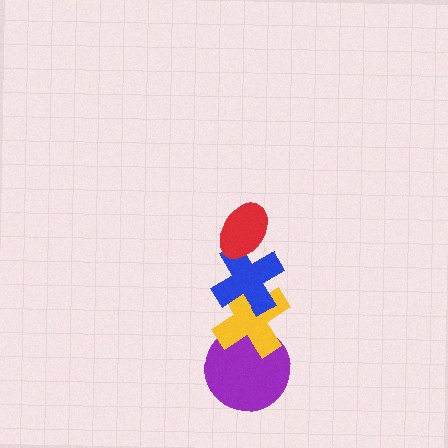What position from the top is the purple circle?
The purple circle is 4th from the top.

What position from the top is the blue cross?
The blue cross is 2nd from the top.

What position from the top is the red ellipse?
The red ellipse is 1st from the top.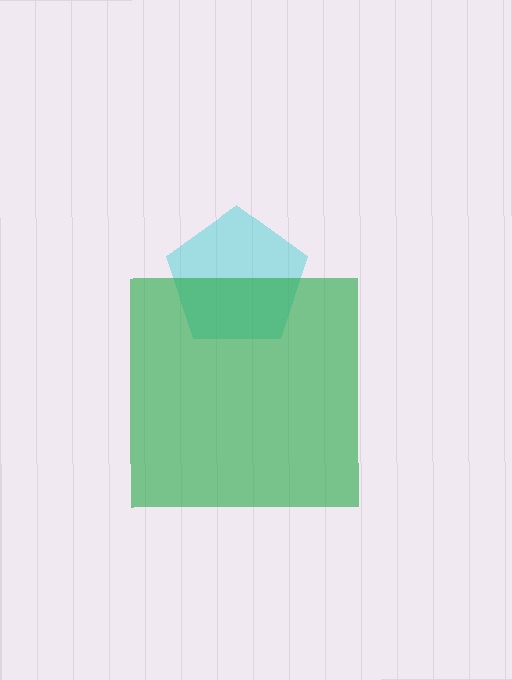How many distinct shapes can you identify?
There are 2 distinct shapes: a cyan pentagon, a green square.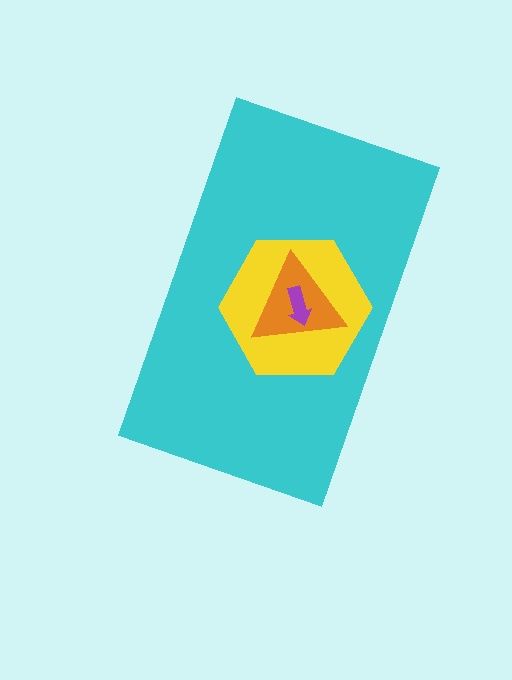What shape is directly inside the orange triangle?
The purple arrow.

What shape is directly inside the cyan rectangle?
The yellow hexagon.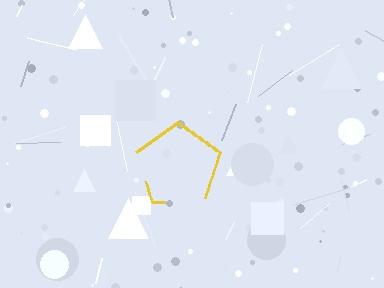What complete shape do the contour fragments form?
The contour fragments form a pentagon.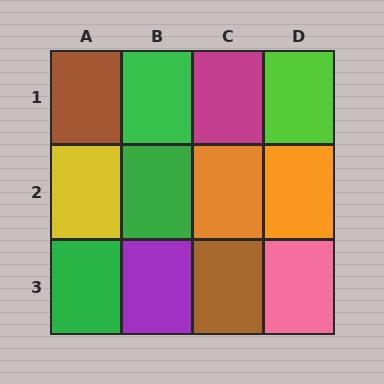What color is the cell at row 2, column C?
Orange.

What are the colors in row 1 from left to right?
Brown, green, magenta, lime.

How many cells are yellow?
1 cell is yellow.